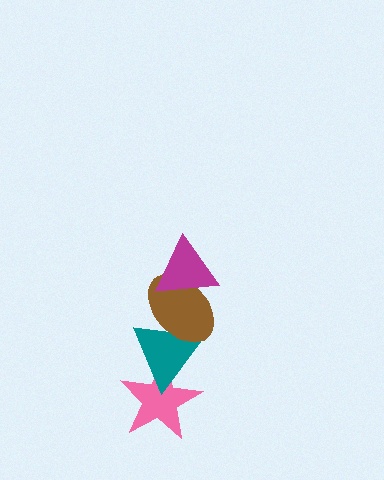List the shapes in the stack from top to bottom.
From top to bottom: the magenta triangle, the brown ellipse, the teal triangle, the pink star.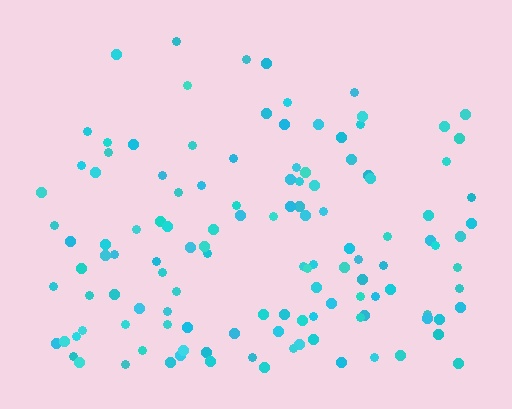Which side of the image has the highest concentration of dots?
The bottom.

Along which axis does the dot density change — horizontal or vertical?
Vertical.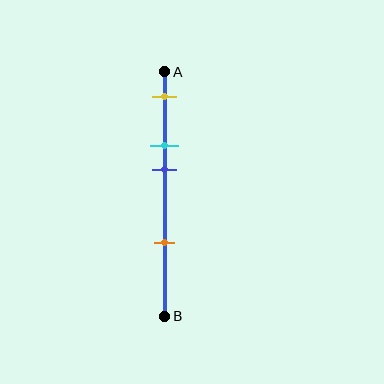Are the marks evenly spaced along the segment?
No, the marks are not evenly spaced.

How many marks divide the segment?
There are 4 marks dividing the segment.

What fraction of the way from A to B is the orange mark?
The orange mark is approximately 70% (0.7) of the way from A to B.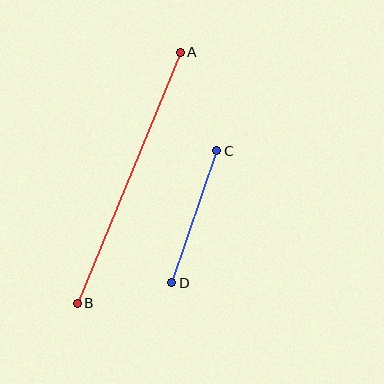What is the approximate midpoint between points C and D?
The midpoint is at approximately (194, 217) pixels.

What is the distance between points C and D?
The distance is approximately 139 pixels.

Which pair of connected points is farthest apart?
Points A and B are farthest apart.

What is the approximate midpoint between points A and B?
The midpoint is at approximately (129, 178) pixels.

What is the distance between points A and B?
The distance is approximately 271 pixels.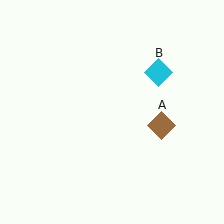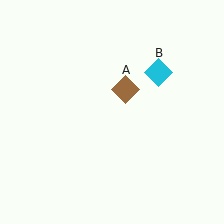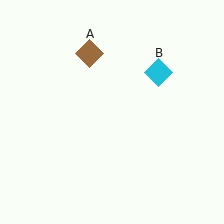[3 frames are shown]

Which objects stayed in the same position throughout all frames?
Cyan diamond (object B) remained stationary.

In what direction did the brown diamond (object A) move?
The brown diamond (object A) moved up and to the left.